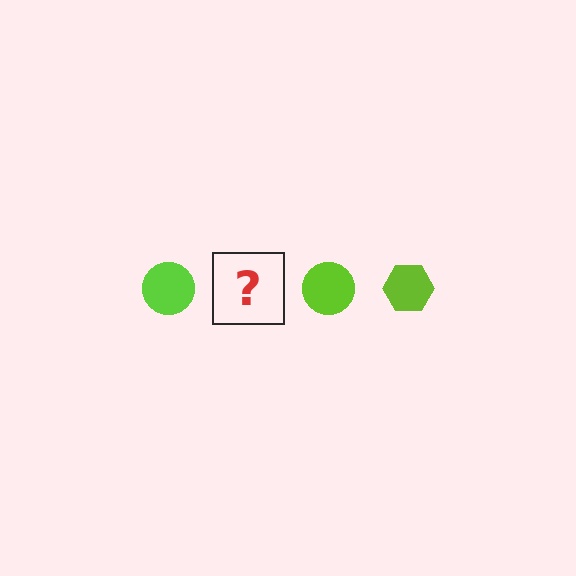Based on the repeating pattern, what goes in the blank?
The blank should be a lime hexagon.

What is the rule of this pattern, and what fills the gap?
The rule is that the pattern cycles through circle, hexagon shapes in lime. The gap should be filled with a lime hexagon.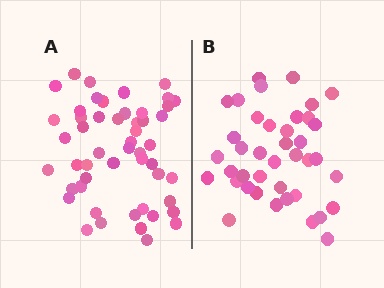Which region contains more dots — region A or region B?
Region A (the left region) has more dots.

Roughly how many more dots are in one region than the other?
Region A has roughly 12 or so more dots than region B.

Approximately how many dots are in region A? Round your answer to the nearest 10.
About 50 dots. (The exact count is 51, which rounds to 50.)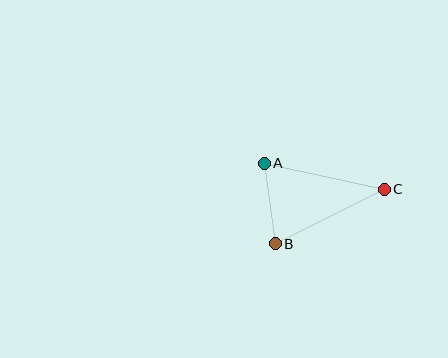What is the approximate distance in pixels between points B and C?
The distance between B and C is approximately 122 pixels.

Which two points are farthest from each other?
Points A and C are farthest from each other.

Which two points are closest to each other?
Points A and B are closest to each other.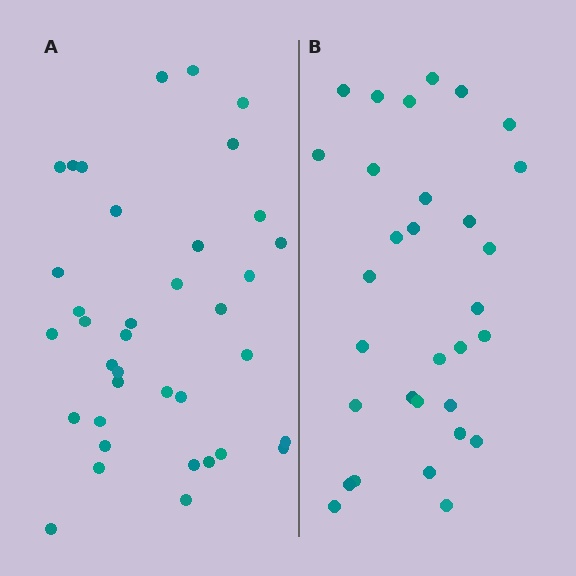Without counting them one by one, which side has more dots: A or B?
Region A (the left region) has more dots.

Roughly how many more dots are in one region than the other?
Region A has about 6 more dots than region B.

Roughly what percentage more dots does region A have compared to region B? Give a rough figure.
About 20% more.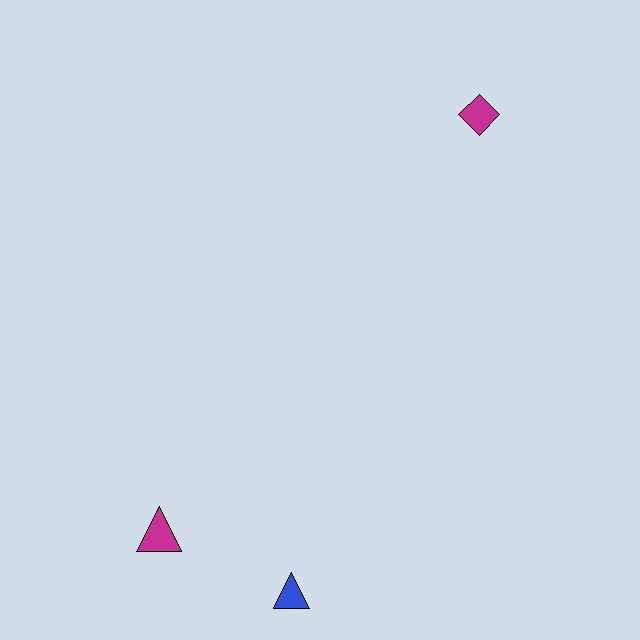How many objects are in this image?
There are 3 objects.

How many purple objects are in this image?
There are no purple objects.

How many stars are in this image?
There are no stars.